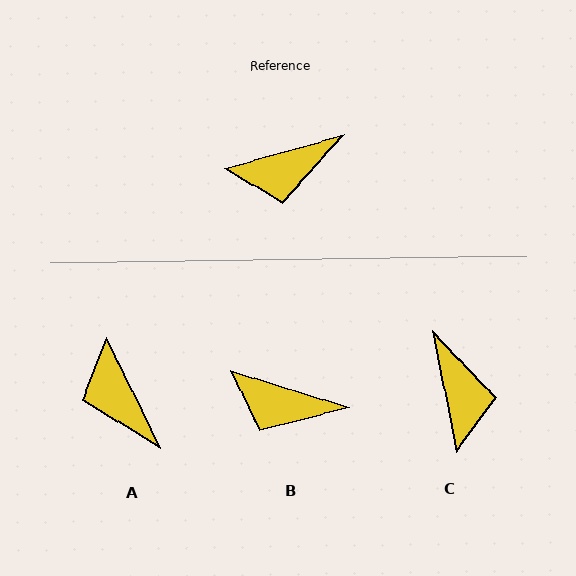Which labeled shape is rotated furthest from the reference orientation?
C, about 86 degrees away.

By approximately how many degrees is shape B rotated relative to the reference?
Approximately 33 degrees clockwise.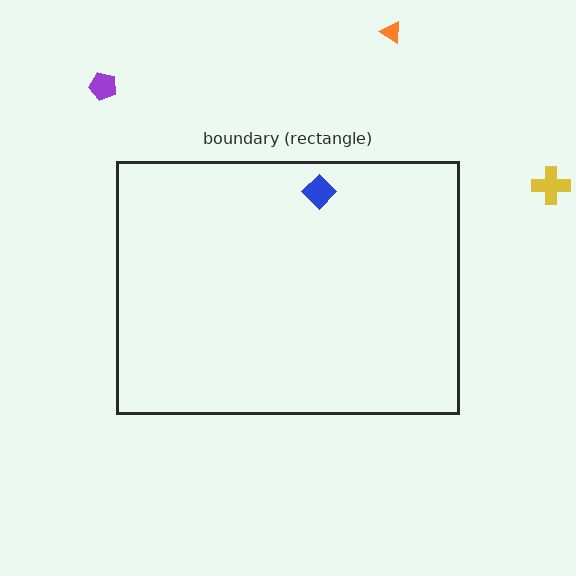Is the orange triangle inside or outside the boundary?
Outside.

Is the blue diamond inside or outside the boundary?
Inside.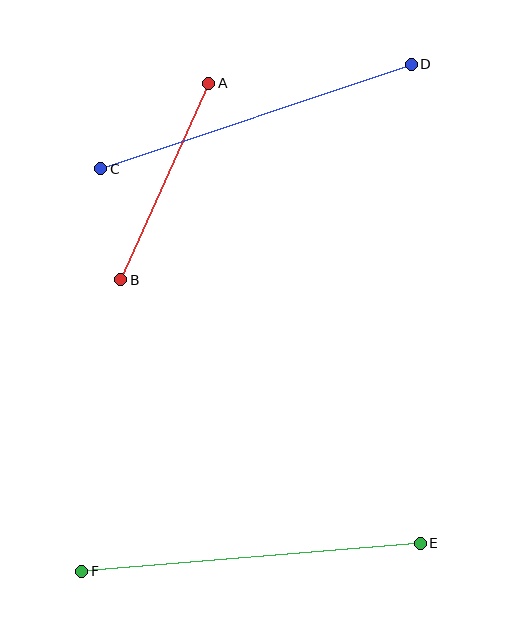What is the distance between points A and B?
The distance is approximately 215 pixels.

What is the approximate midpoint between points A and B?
The midpoint is at approximately (165, 182) pixels.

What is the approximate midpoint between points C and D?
The midpoint is at approximately (256, 117) pixels.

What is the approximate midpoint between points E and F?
The midpoint is at approximately (251, 557) pixels.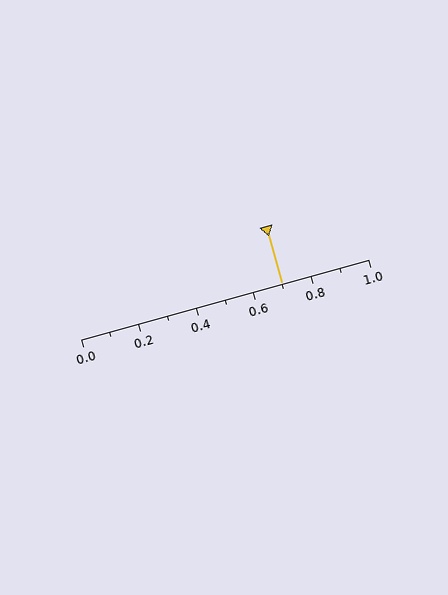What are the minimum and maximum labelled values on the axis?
The axis runs from 0.0 to 1.0.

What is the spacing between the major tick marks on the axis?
The major ticks are spaced 0.2 apart.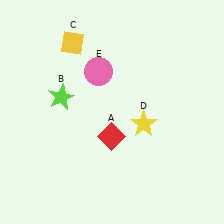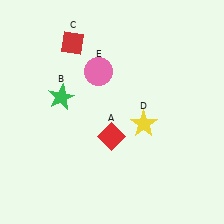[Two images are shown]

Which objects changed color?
B changed from lime to green. C changed from yellow to red.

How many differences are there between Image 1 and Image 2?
There are 2 differences between the two images.